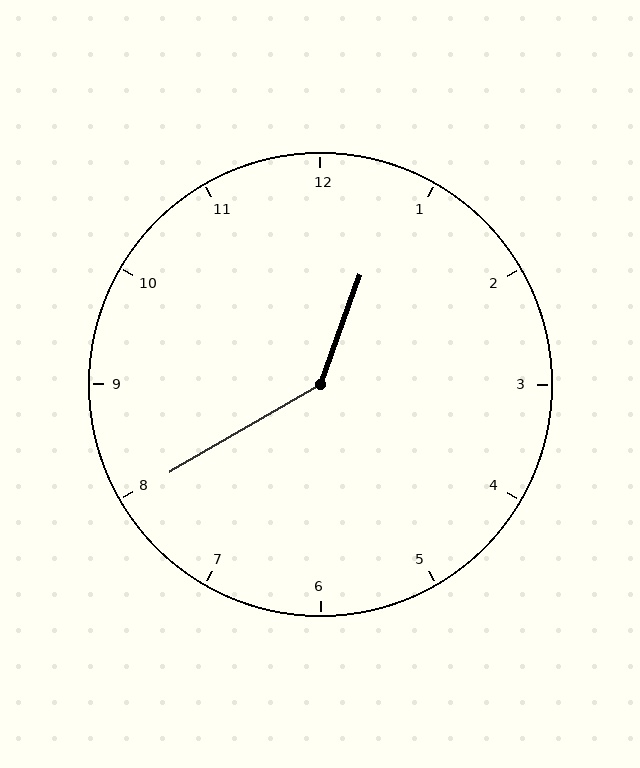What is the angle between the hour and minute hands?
Approximately 140 degrees.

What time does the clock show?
12:40.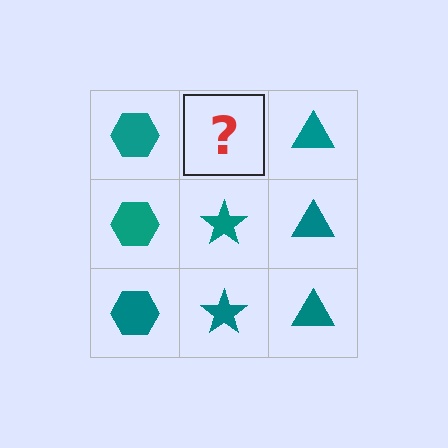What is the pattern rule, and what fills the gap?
The rule is that each column has a consistent shape. The gap should be filled with a teal star.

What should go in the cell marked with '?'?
The missing cell should contain a teal star.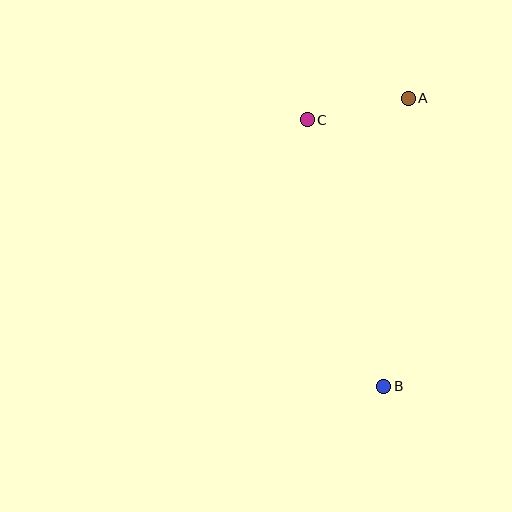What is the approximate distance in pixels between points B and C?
The distance between B and C is approximately 277 pixels.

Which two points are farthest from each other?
Points A and B are farthest from each other.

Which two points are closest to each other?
Points A and C are closest to each other.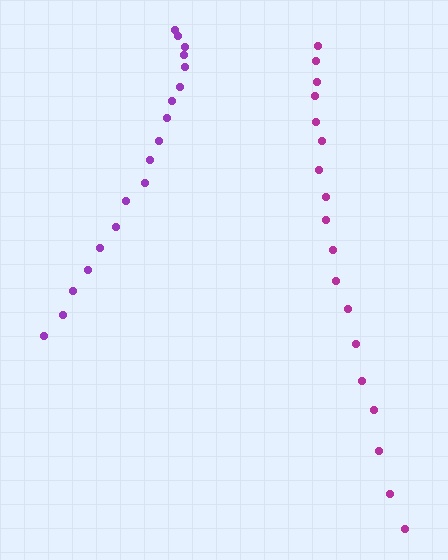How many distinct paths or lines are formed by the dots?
There are 2 distinct paths.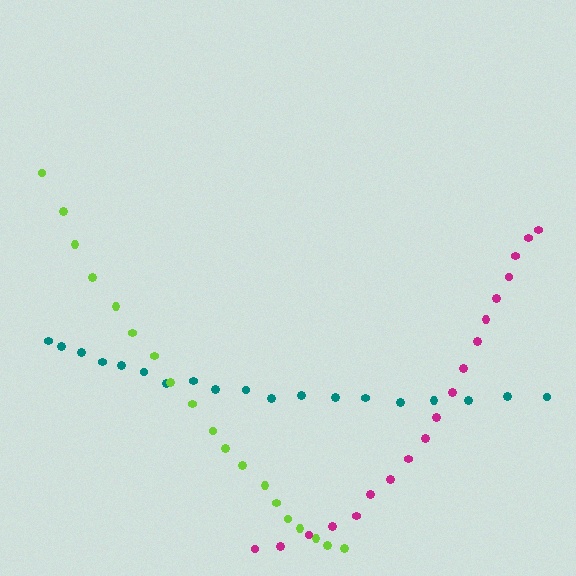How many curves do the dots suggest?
There are 3 distinct paths.